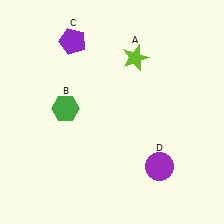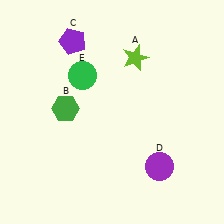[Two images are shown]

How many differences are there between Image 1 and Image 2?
There is 1 difference between the two images.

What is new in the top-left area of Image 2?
A green circle (E) was added in the top-left area of Image 2.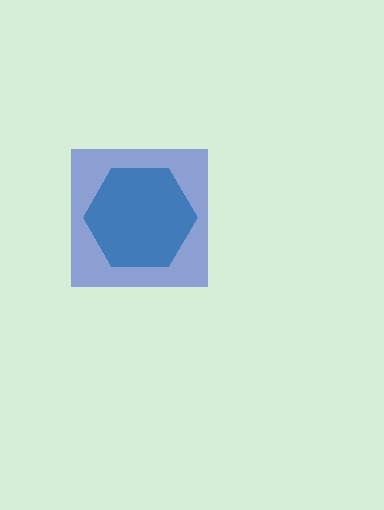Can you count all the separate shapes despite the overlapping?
Yes, there are 2 separate shapes.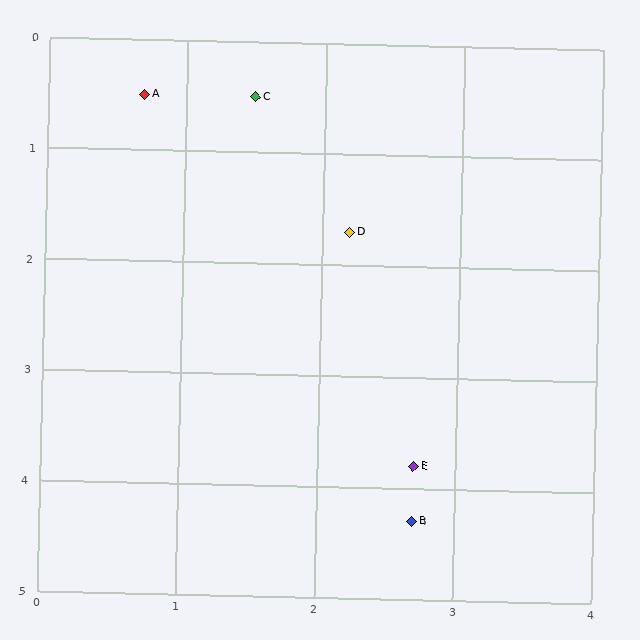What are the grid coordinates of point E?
Point E is at approximately (2.7, 3.8).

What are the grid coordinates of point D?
Point D is at approximately (2.2, 1.7).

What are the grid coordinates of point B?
Point B is at approximately (2.7, 4.3).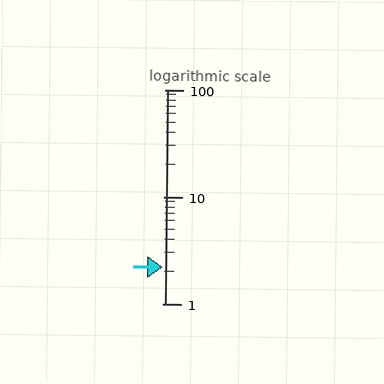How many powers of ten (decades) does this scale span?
The scale spans 2 decades, from 1 to 100.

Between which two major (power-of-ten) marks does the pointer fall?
The pointer is between 1 and 10.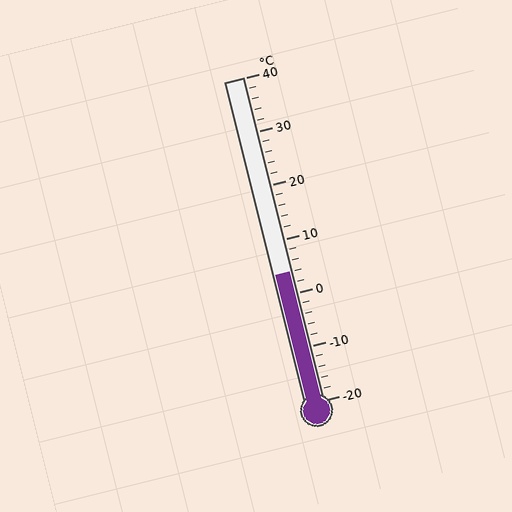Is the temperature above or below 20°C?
The temperature is below 20°C.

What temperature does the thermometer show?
The thermometer shows approximately 4°C.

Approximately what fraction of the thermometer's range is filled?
The thermometer is filled to approximately 40% of its range.